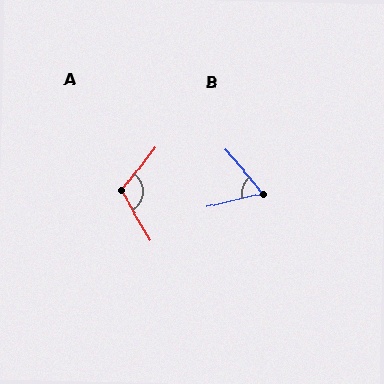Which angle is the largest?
A, at approximately 112 degrees.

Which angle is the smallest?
B, at approximately 63 degrees.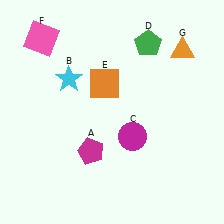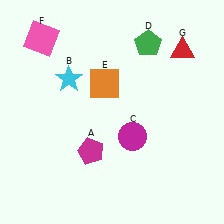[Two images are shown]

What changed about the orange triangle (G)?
In Image 1, G is orange. In Image 2, it changed to red.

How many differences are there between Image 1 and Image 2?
There is 1 difference between the two images.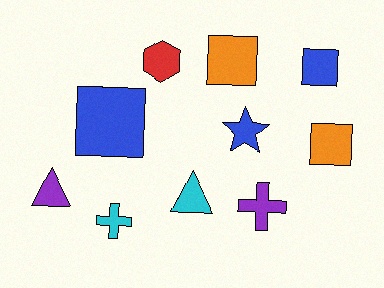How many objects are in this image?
There are 10 objects.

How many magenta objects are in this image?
There are no magenta objects.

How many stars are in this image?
There is 1 star.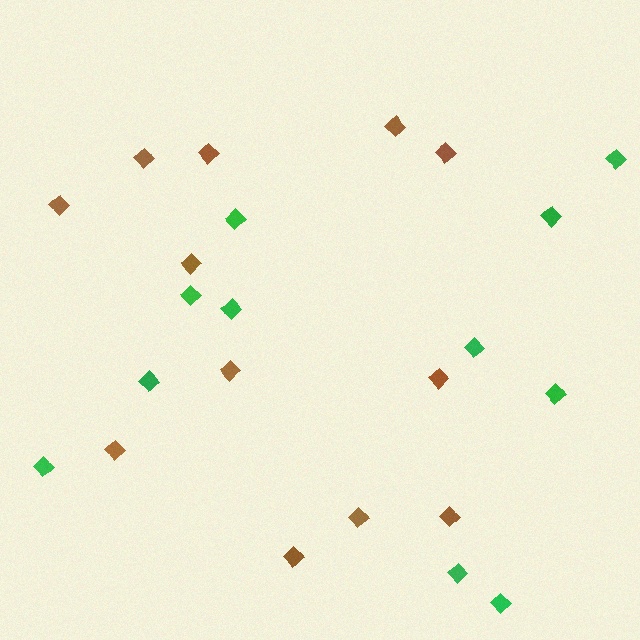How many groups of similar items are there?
There are 2 groups: one group of green diamonds (11) and one group of brown diamonds (12).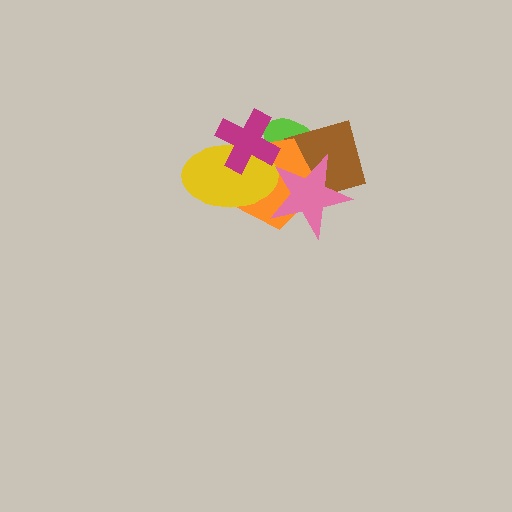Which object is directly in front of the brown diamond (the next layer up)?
The orange pentagon is directly in front of the brown diamond.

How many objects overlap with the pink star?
4 objects overlap with the pink star.